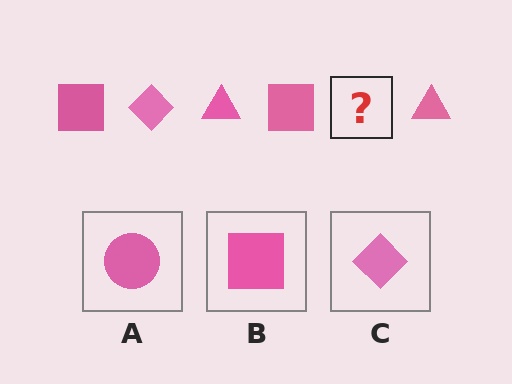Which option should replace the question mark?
Option C.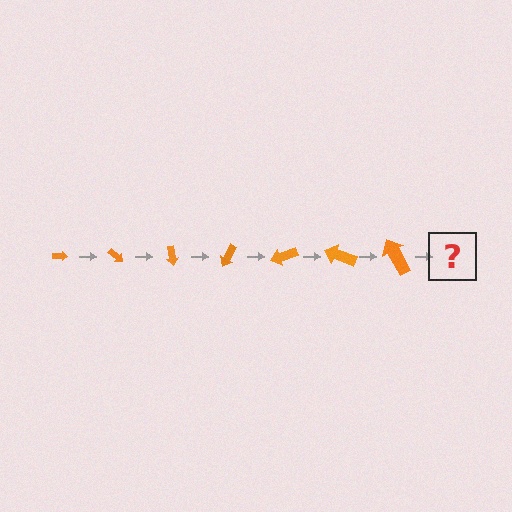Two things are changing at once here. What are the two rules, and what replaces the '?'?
The two rules are that the arrow grows larger each step and it rotates 40 degrees each step. The '?' should be an arrow, larger than the previous one and rotated 280 degrees from the start.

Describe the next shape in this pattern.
It should be an arrow, larger than the previous one and rotated 280 degrees from the start.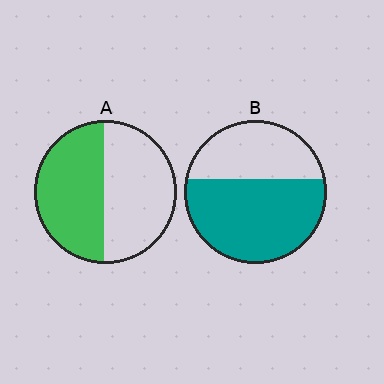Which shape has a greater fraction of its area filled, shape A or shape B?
Shape B.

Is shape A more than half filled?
Roughly half.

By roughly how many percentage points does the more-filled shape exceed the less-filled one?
By roughly 15 percentage points (B over A).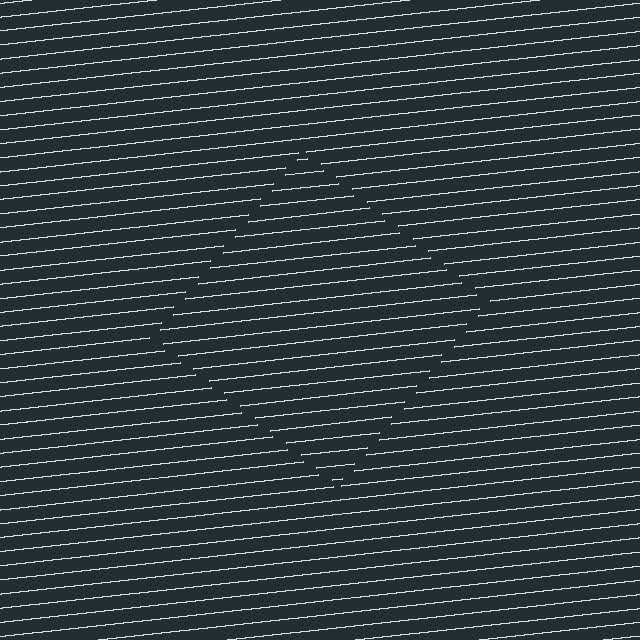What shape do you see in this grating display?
An illusory square. The interior of the shape contains the same grating, shifted by half a period — the contour is defined by the phase discontinuity where line-ends from the inner and outer gratings abut.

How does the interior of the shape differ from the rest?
The interior of the shape contains the same grating, shifted by half a period — the contour is defined by the phase discontinuity where line-ends from the inner and outer gratings abut.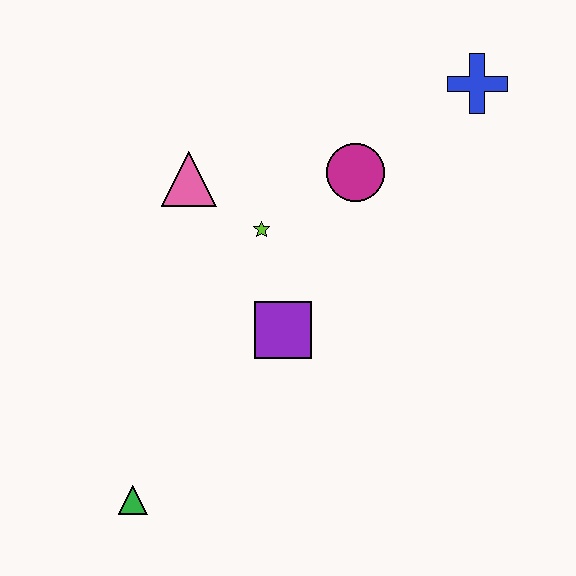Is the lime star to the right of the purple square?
No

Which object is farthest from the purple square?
The blue cross is farthest from the purple square.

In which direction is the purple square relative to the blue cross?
The purple square is below the blue cross.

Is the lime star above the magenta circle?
No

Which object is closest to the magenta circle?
The lime star is closest to the magenta circle.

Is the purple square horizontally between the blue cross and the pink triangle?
Yes